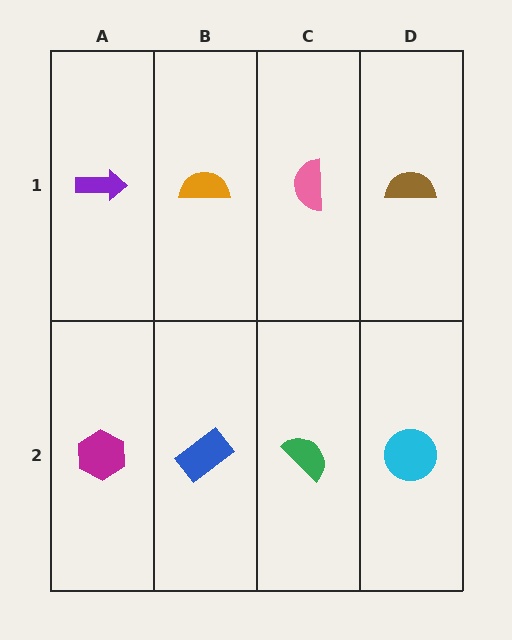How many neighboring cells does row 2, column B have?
3.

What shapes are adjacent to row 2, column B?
An orange semicircle (row 1, column B), a magenta hexagon (row 2, column A), a green semicircle (row 2, column C).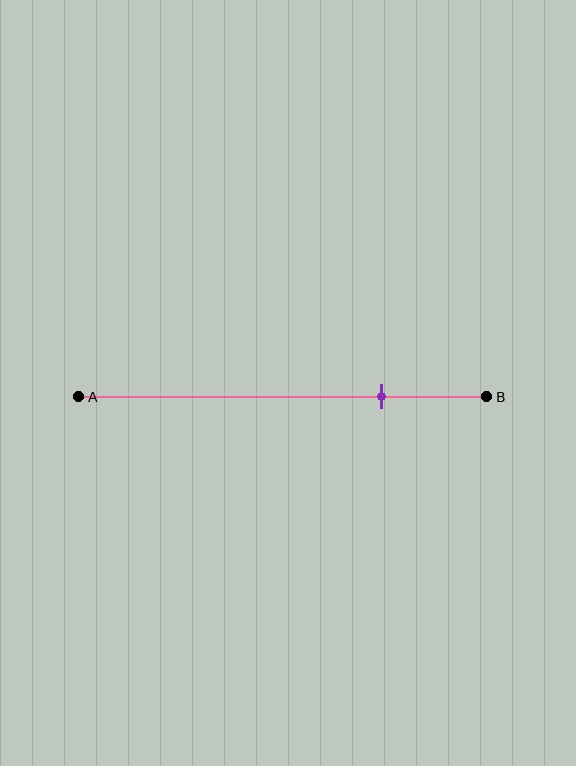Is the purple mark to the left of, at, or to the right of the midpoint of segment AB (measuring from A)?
The purple mark is to the right of the midpoint of segment AB.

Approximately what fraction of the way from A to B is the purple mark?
The purple mark is approximately 75% of the way from A to B.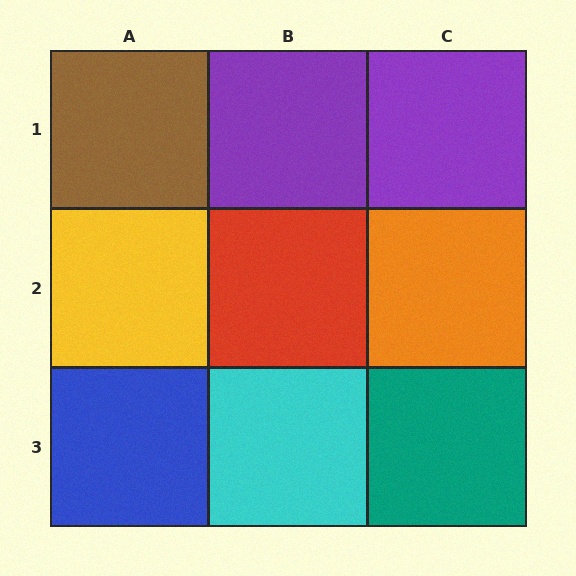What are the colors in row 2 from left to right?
Yellow, red, orange.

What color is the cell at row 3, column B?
Cyan.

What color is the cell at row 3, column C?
Teal.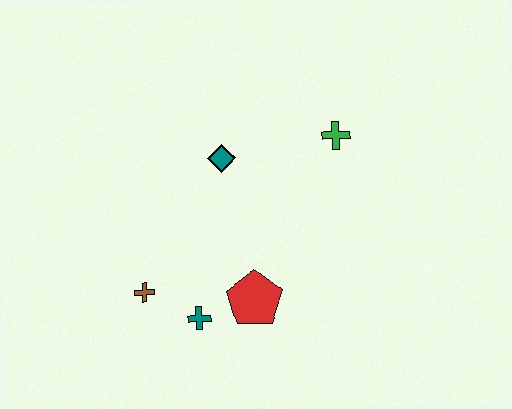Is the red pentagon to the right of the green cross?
No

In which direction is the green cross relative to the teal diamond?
The green cross is to the right of the teal diamond.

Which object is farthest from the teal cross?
The green cross is farthest from the teal cross.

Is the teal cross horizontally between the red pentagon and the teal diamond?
No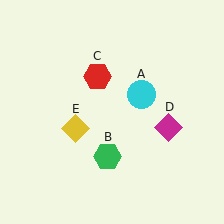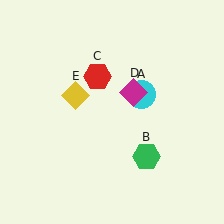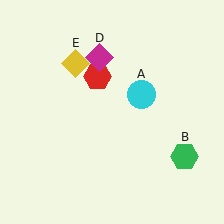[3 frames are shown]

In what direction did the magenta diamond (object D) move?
The magenta diamond (object D) moved up and to the left.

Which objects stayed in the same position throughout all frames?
Cyan circle (object A) and red hexagon (object C) remained stationary.